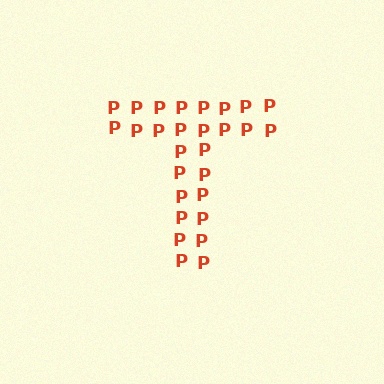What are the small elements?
The small elements are letter P's.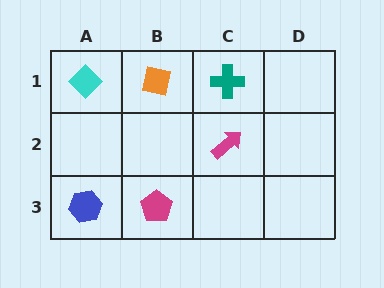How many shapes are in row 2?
1 shape.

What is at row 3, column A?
A blue hexagon.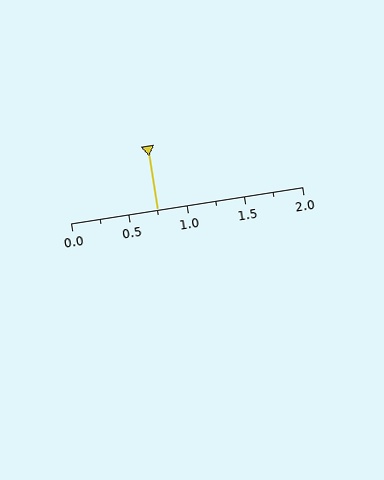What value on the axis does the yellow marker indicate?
The marker indicates approximately 0.75.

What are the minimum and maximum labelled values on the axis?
The axis runs from 0.0 to 2.0.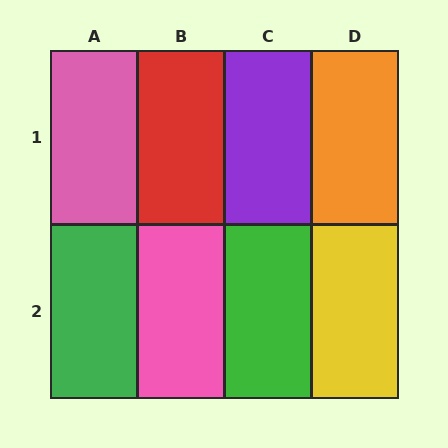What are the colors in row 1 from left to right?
Pink, red, purple, orange.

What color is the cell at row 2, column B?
Pink.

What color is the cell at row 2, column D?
Yellow.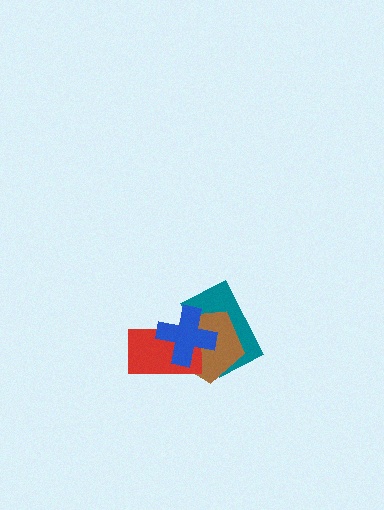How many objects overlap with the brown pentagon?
3 objects overlap with the brown pentagon.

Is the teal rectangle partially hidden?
Yes, it is partially covered by another shape.